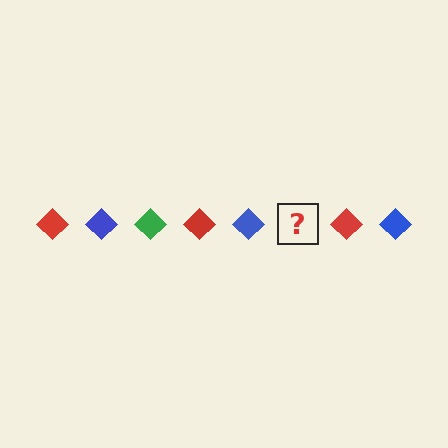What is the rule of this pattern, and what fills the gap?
The rule is that the pattern cycles through red, blue, green diamonds. The gap should be filled with a green diamond.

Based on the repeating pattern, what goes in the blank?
The blank should be a green diamond.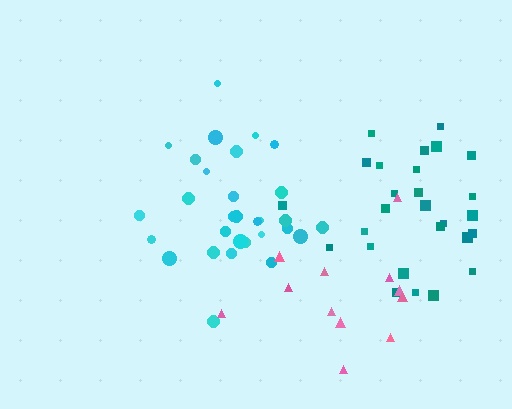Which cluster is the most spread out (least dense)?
Pink.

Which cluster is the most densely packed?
Cyan.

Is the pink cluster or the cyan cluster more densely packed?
Cyan.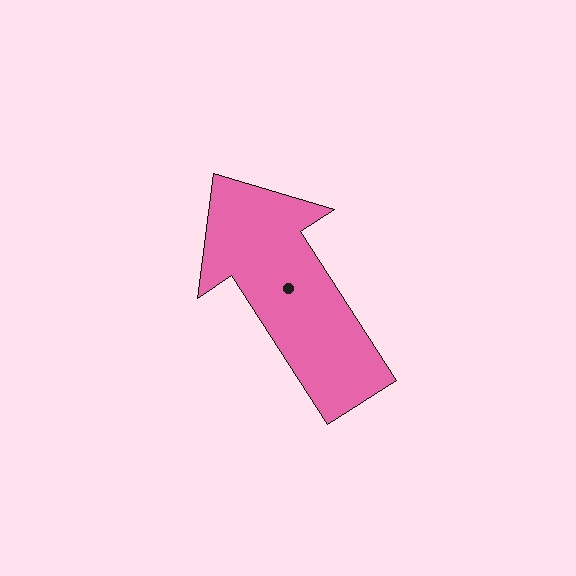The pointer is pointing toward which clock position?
Roughly 11 o'clock.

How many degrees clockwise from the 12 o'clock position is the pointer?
Approximately 327 degrees.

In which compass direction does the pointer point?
Northwest.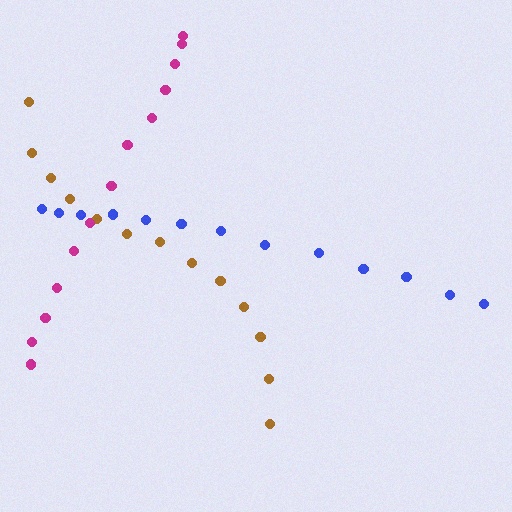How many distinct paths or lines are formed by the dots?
There are 3 distinct paths.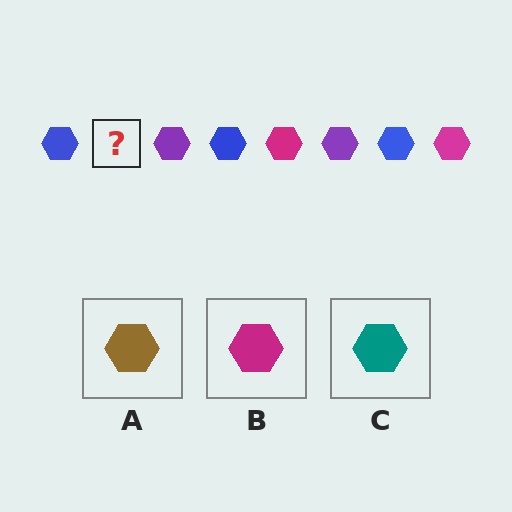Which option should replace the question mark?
Option B.